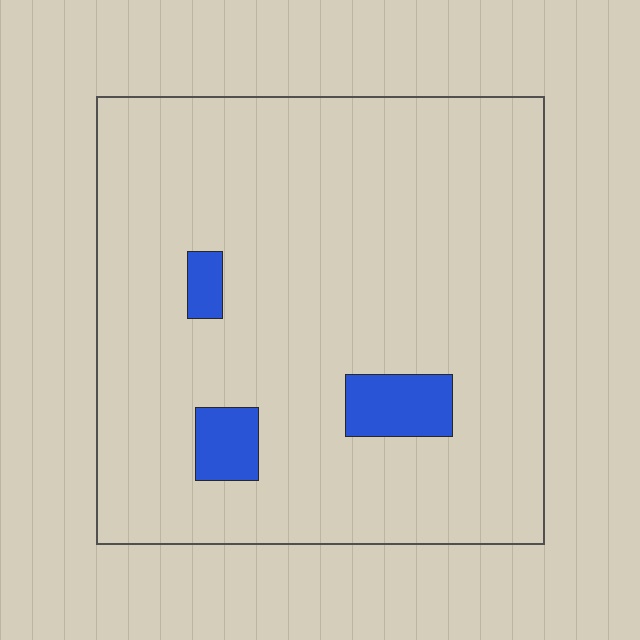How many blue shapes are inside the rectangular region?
3.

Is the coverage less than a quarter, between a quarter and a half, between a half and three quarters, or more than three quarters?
Less than a quarter.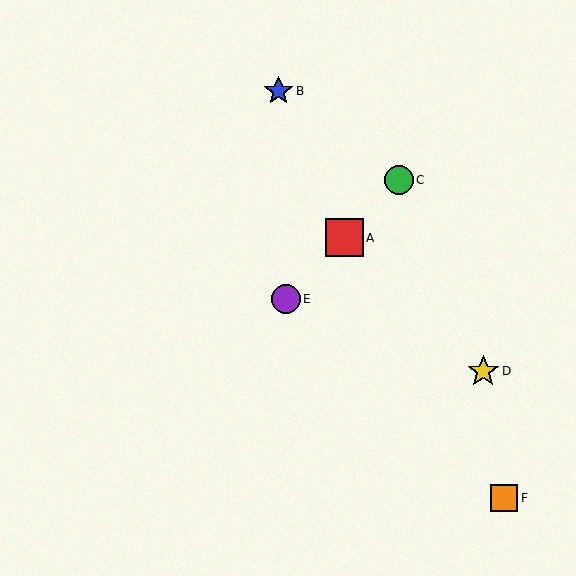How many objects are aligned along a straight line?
3 objects (A, C, E) are aligned along a straight line.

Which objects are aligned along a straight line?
Objects A, C, E are aligned along a straight line.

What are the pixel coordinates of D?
Object D is at (483, 371).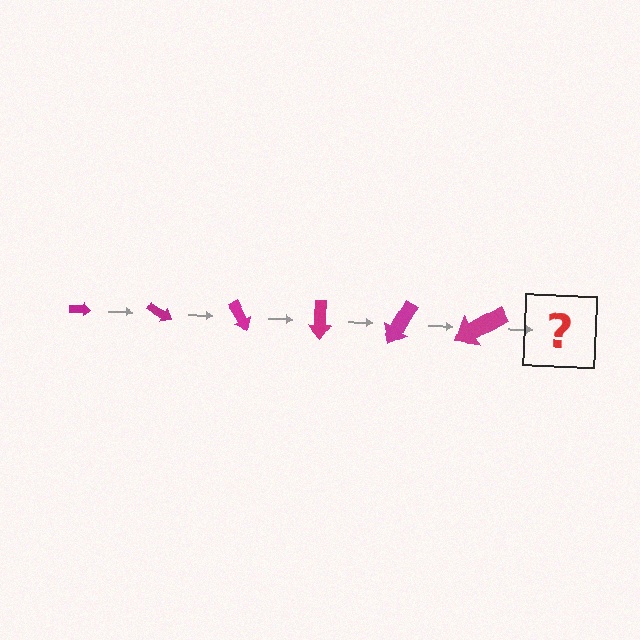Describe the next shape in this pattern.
It should be an arrow, larger than the previous one and rotated 180 degrees from the start.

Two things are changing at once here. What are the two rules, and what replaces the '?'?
The two rules are that the arrow grows larger each step and it rotates 30 degrees each step. The '?' should be an arrow, larger than the previous one and rotated 180 degrees from the start.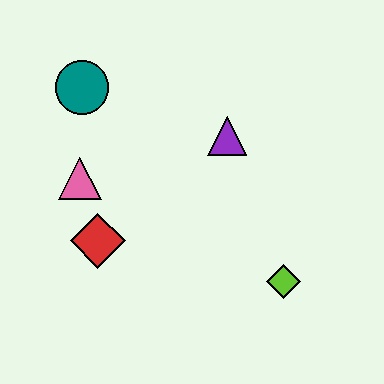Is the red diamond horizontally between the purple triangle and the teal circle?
Yes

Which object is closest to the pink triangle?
The red diamond is closest to the pink triangle.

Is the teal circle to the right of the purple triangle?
No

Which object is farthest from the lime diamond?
The teal circle is farthest from the lime diamond.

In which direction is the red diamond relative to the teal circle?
The red diamond is below the teal circle.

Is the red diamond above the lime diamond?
Yes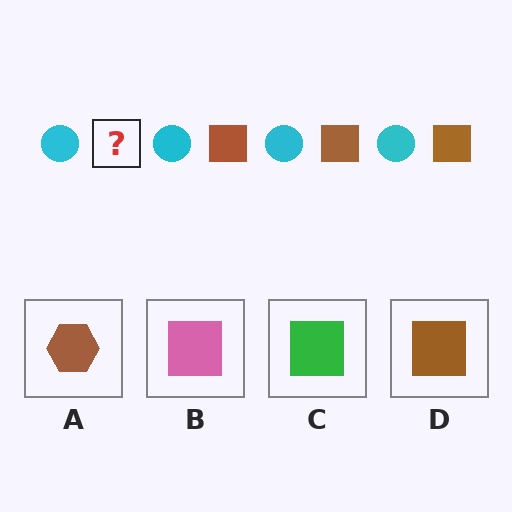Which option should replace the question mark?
Option D.